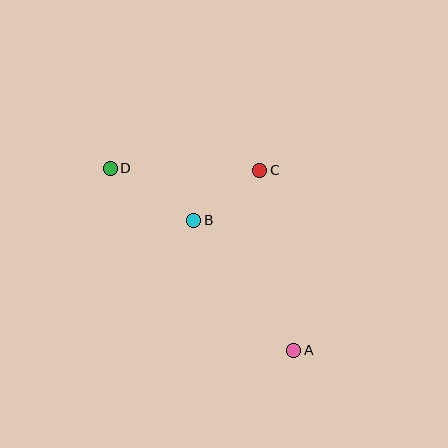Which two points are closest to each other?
Points B and C are closest to each other.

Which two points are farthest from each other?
Points A and D are farthest from each other.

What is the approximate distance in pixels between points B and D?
The distance between B and D is approximately 99 pixels.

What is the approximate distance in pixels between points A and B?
The distance between A and B is approximately 164 pixels.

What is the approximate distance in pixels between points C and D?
The distance between C and D is approximately 150 pixels.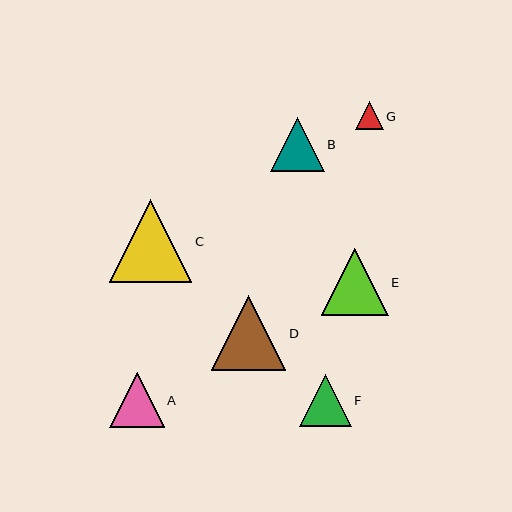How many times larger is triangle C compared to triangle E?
Triangle C is approximately 1.2 times the size of triangle E.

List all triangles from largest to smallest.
From largest to smallest: C, D, E, A, B, F, G.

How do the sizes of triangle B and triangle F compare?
Triangle B and triangle F are approximately the same size.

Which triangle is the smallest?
Triangle G is the smallest with a size of approximately 28 pixels.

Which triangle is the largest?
Triangle C is the largest with a size of approximately 83 pixels.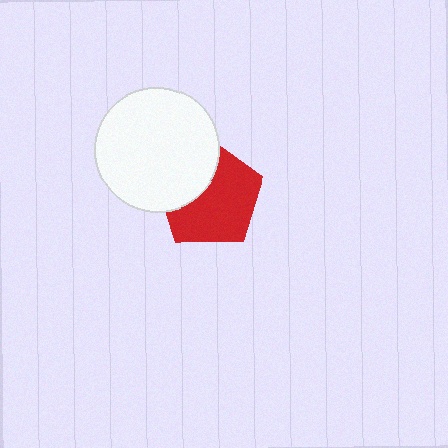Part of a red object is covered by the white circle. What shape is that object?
It is a pentagon.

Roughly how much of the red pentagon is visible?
About half of it is visible (roughly 65%).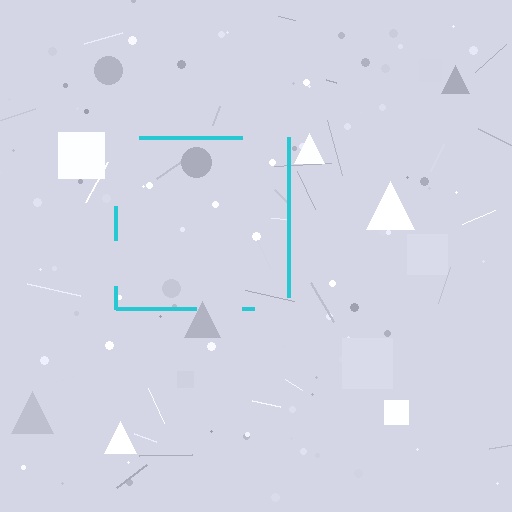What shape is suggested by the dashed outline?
The dashed outline suggests a square.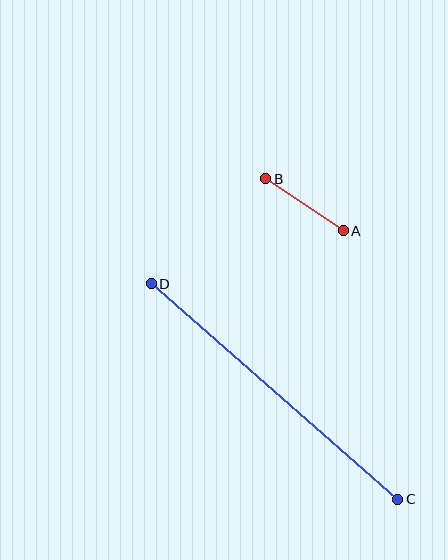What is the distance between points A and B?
The distance is approximately 93 pixels.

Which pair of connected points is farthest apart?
Points C and D are farthest apart.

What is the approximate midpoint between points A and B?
The midpoint is at approximately (304, 205) pixels.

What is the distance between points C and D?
The distance is approximately 327 pixels.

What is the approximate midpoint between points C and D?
The midpoint is at approximately (274, 391) pixels.